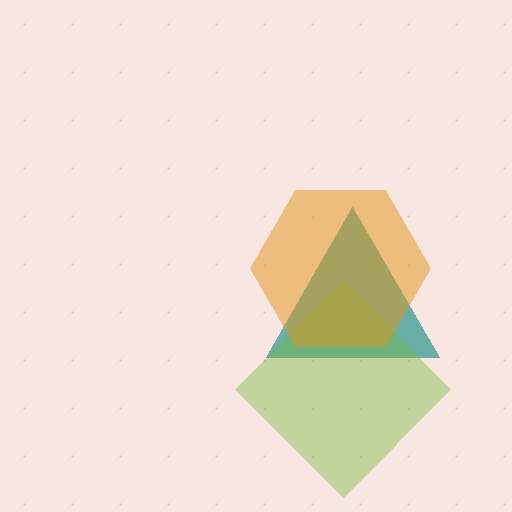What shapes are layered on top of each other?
The layered shapes are: a teal triangle, a lime diamond, an orange hexagon.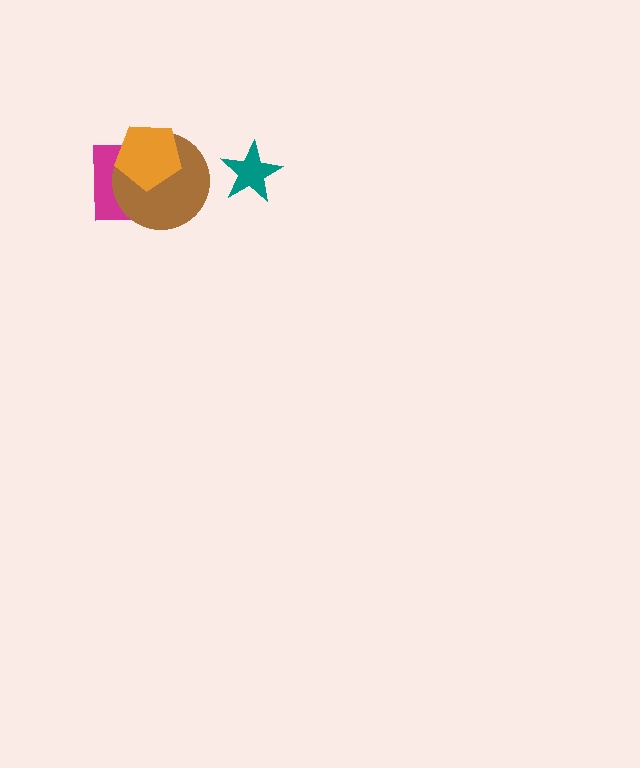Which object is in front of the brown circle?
The orange pentagon is in front of the brown circle.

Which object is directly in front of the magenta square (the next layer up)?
The brown circle is directly in front of the magenta square.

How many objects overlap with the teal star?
0 objects overlap with the teal star.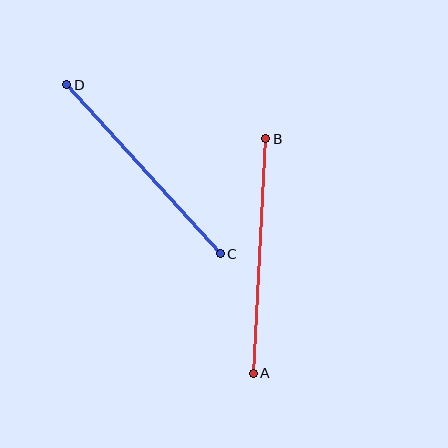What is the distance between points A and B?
The distance is approximately 235 pixels.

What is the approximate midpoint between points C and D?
The midpoint is at approximately (143, 169) pixels.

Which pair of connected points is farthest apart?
Points A and B are farthest apart.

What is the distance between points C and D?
The distance is approximately 228 pixels.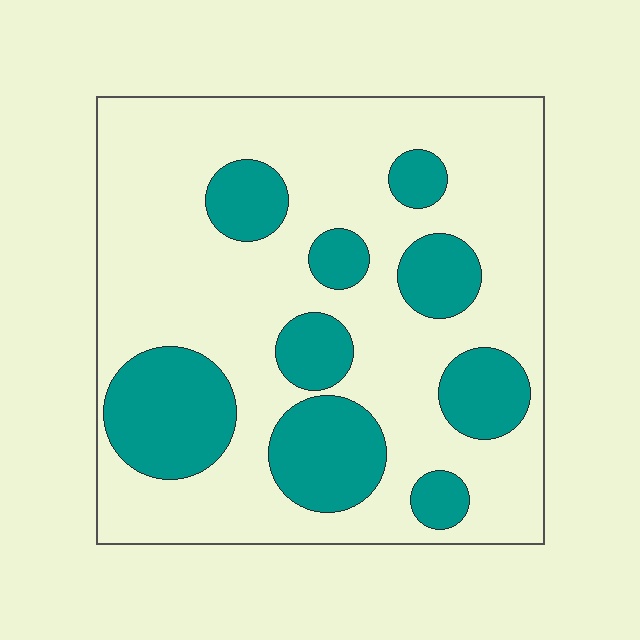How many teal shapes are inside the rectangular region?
9.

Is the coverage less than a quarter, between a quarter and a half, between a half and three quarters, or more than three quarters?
Between a quarter and a half.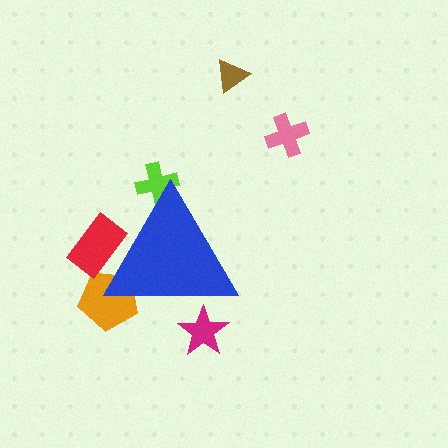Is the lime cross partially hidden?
Yes, the lime cross is partially hidden behind the blue triangle.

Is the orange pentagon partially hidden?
Yes, the orange pentagon is partially hidden behind the blue triangle.